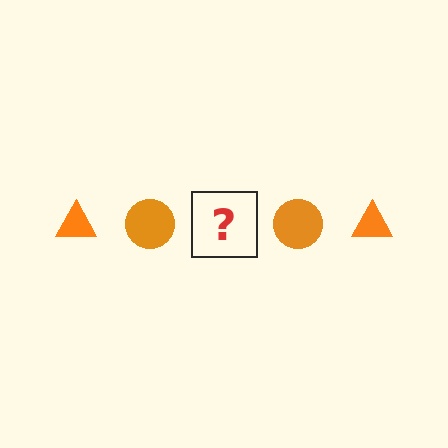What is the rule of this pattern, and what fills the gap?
The rule is that the pattern cycles through triangle, circle shapes in orange. The gap should be filled with an orange triangle.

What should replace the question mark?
The question mark should be replaced with an orange triangle.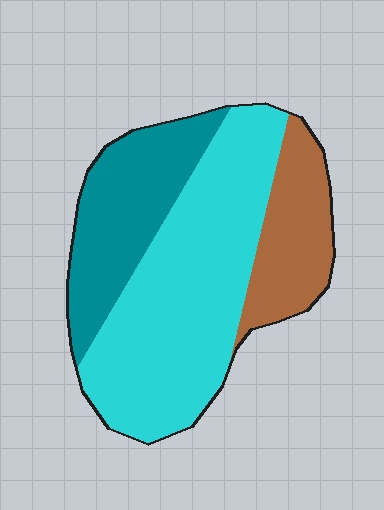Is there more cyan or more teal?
Cyan.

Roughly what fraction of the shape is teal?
Teal covers roughly 25% of the shape.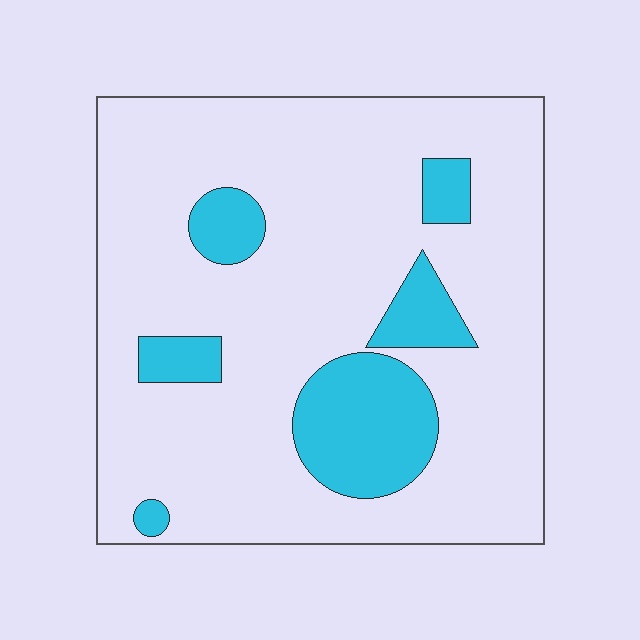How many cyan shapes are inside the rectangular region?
6.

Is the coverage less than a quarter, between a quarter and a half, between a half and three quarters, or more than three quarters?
Less than a quarter.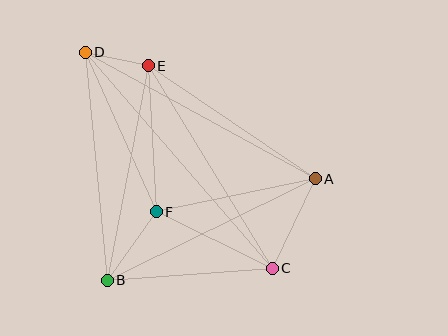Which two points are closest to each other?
Points D and E are closest to each other.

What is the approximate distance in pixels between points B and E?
The distance between B and E is approximately 218 pixels.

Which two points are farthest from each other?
Points C and D are farthest from each other.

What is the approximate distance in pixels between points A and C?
The distance between A and C is approximately 99 pixels.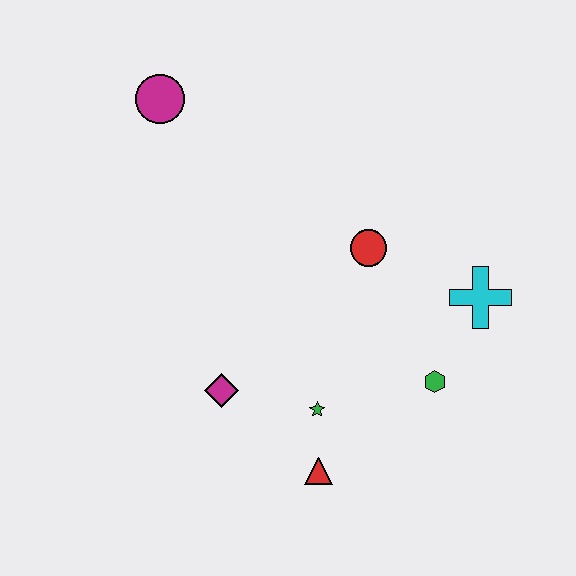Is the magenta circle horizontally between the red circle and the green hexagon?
No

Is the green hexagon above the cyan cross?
No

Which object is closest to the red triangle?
The green star is closest to the red triangle.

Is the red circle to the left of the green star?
No